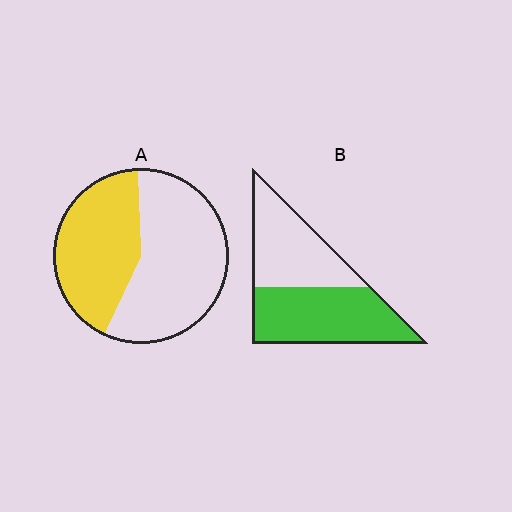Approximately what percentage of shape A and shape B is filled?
A is approximately 45% and B is approximately 55%.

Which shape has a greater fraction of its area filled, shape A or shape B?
Shape B.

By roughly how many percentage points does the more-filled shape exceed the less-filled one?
By roughly 10 percentage points (B over A).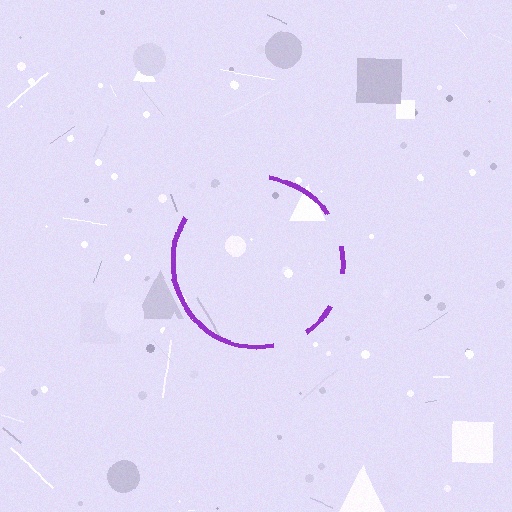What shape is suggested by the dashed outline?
The dashed outline suggests a circle.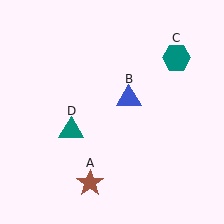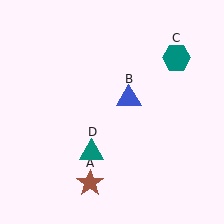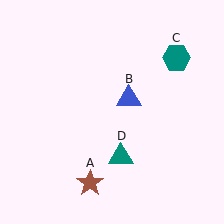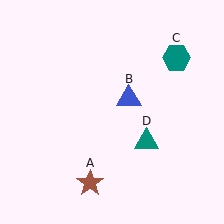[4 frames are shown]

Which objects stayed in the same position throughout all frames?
Brown star (object A) and blue triangle (object B) and teal hexagon (object C) remained stationary.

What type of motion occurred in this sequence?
The teal triangle (object D) rotated counterclockwise around the center of the scene.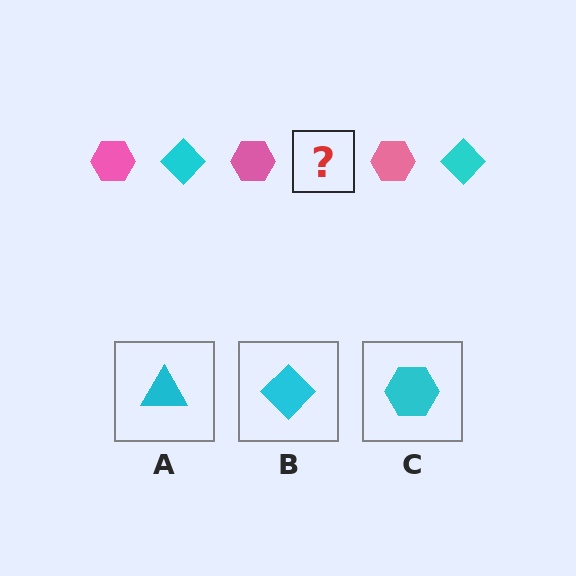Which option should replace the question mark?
Option B.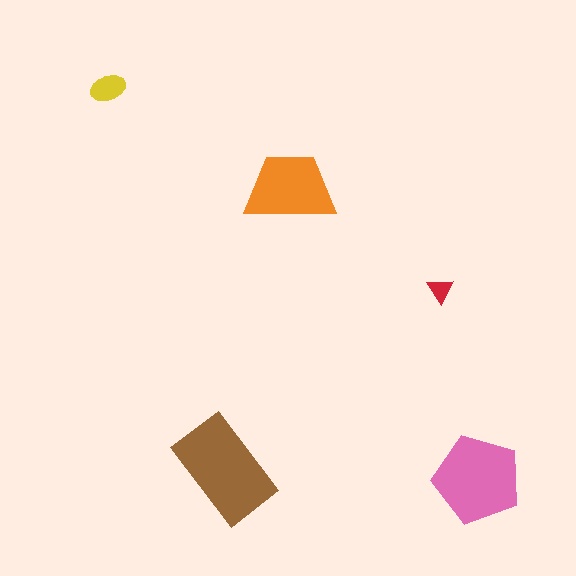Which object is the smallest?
The red triangle.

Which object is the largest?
The brown rectangle.